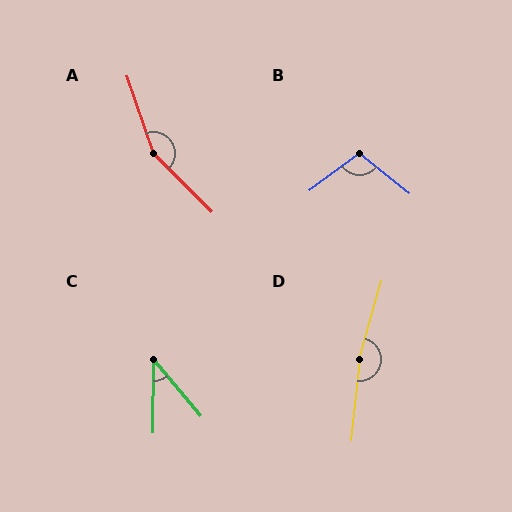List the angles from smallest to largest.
C (40°), B (105°), A (154°), D (170°).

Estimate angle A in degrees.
Approximately 154 degrees.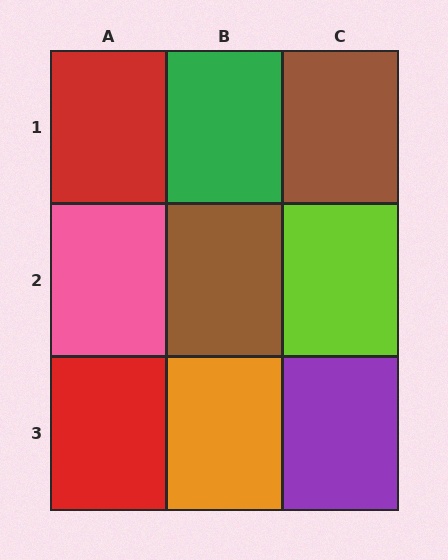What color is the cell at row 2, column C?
Lime.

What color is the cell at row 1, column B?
Green.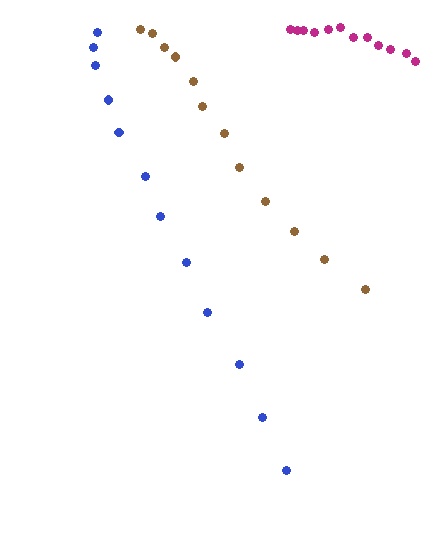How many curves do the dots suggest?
There are 3 distinct paths.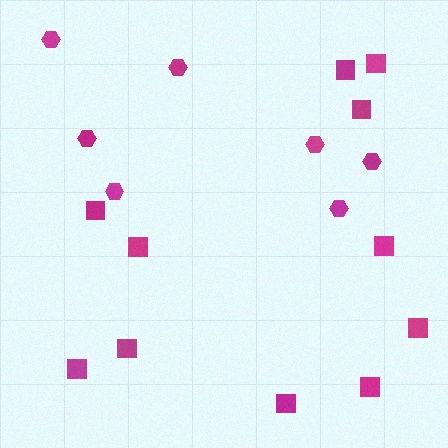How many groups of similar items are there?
There are 2 groups: one group of hexagons (7) and one group of squares (11).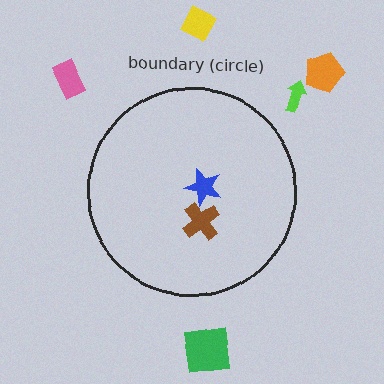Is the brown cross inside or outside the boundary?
Inside.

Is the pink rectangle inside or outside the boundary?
Outside.